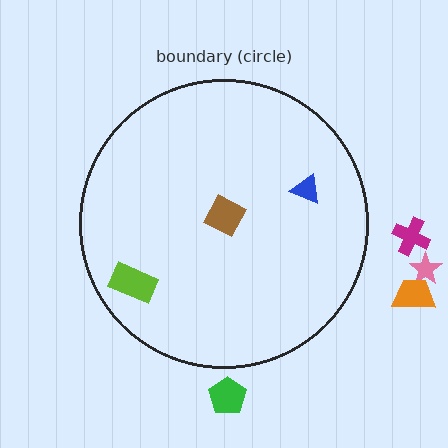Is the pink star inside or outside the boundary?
Outside.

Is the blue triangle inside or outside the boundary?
Inside.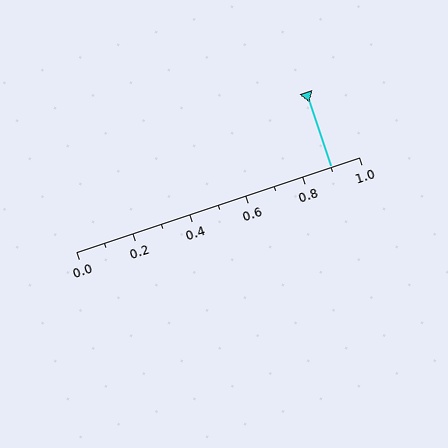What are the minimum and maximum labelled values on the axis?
The axis runs from 0.0 to 1.0.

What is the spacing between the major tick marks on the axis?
The major ticks are spaced 0.2 apart.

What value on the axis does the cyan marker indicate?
The marker indicates approximately 0.9.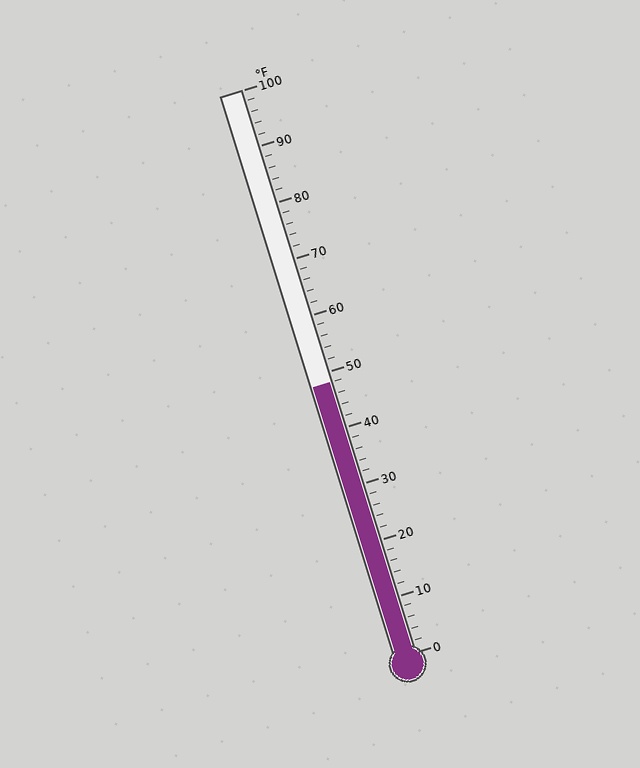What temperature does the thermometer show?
The thermometer shows approximately 48°F.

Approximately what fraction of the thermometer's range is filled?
The thermometer is filled to approximately 50% of its range.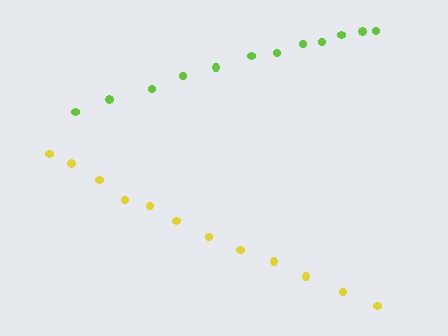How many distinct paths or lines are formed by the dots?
There are 2 distinct paths.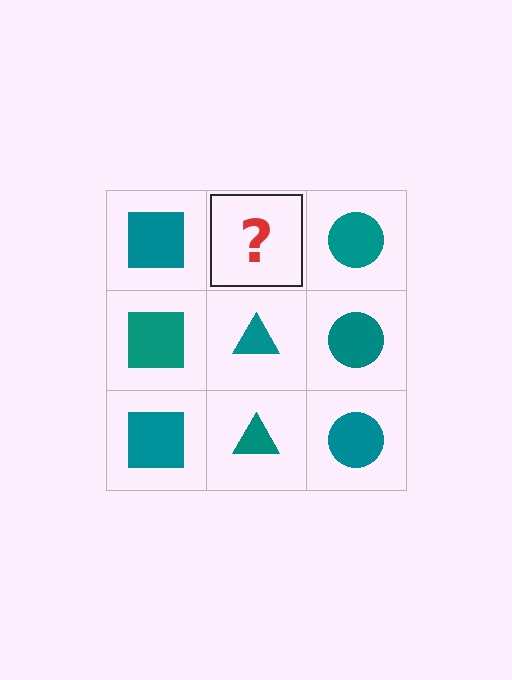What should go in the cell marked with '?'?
The missing cell should contain a teal triangle.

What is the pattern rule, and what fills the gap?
The rule is that each column has a consistent shape. The gap should be filled with a teal triangle.